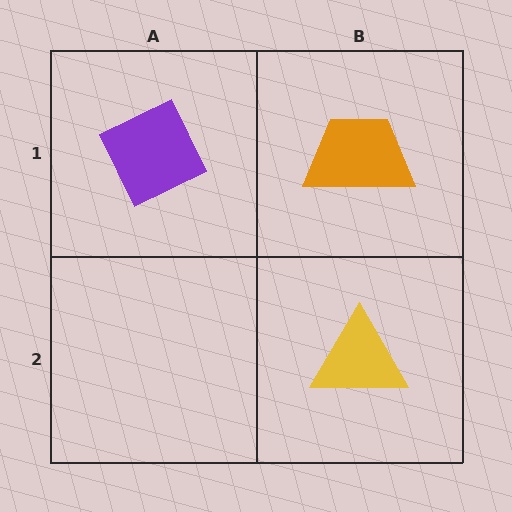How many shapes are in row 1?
2 shapes.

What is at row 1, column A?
A purple diamond.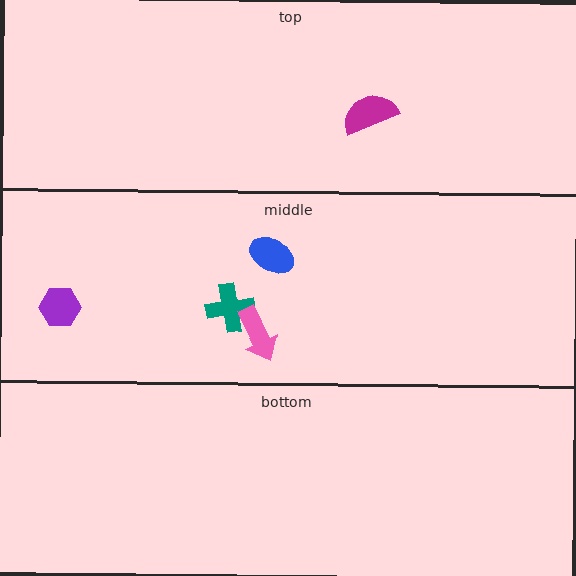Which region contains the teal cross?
The middle region.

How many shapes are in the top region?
1.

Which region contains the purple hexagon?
The middle region.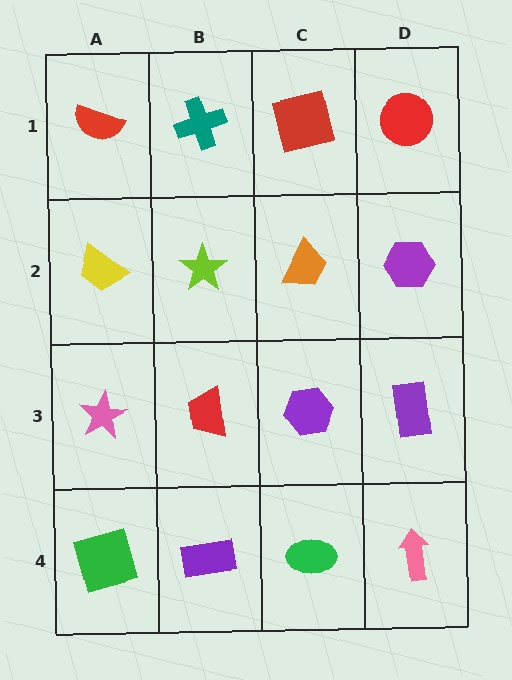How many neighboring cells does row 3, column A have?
3.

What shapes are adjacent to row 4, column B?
A red trapezoid (row 3, column B), a green square (row 4, column A), a green ellipse (row 4, column C).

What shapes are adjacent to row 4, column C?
A purple hexagon (row 3, column C), a purple rectangle (row 4, column B), a pink arrow (row 4, column D).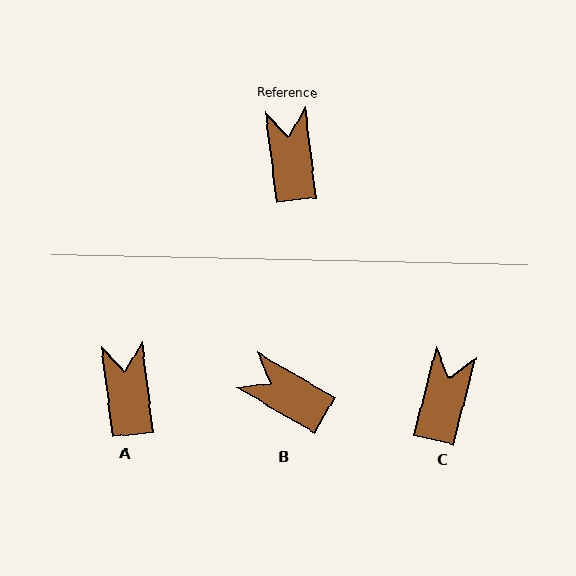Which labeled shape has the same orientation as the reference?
A.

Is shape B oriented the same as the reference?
No, it is off by about 53 degrees.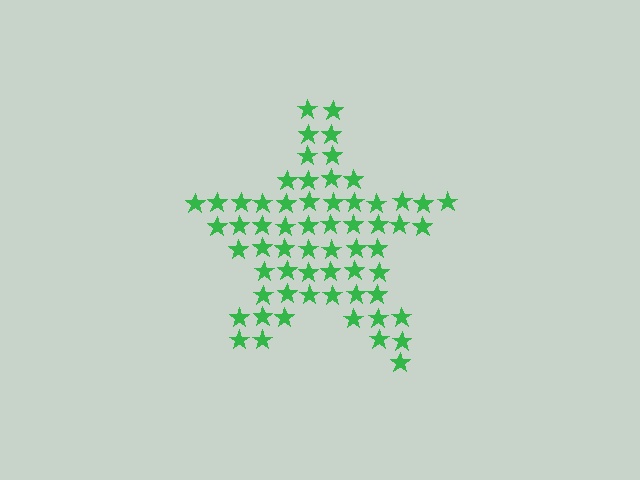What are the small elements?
The small elements are stars.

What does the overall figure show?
The overall figure shows a star.